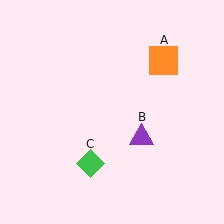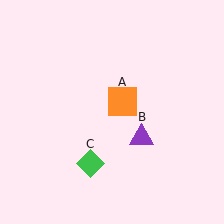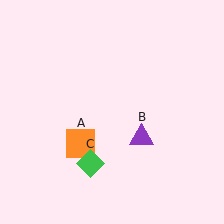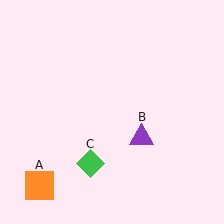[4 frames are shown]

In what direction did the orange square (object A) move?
The orange square (object A) moved down and to the left.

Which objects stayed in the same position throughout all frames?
Purple triangle (object B) and green diamond (object C) remained stationary.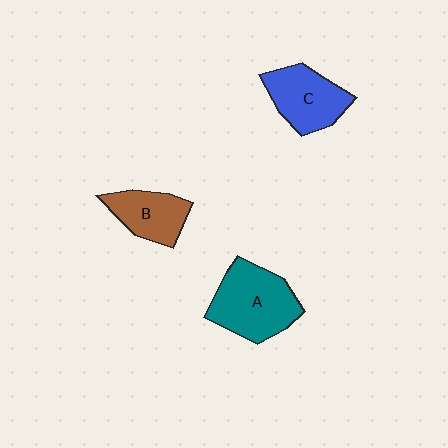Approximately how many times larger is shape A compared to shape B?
Approximately 1.6 times.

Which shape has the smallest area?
Shape B (brown).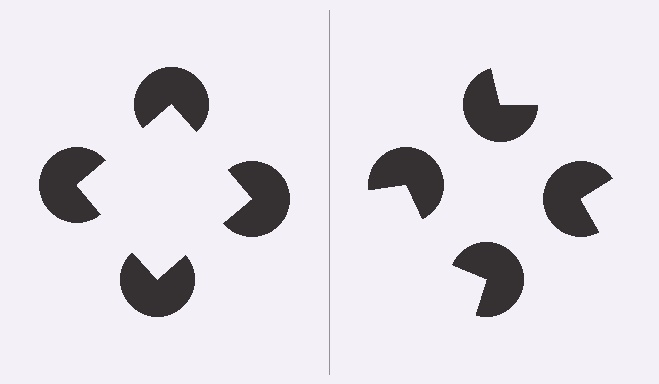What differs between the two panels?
The pac-man discs are positioned identically on both sides; only the wedge orientations differ. On the left they align to a square; on the right they are misaligned.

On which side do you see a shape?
An illusory square appears on the left side. On the right side the wedge cuts are rotated, so no coherent shape forms.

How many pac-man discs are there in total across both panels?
8 — 4 on each side.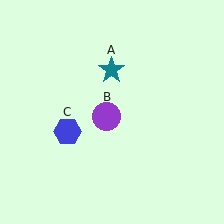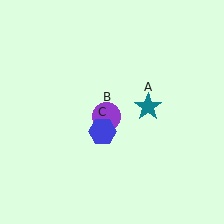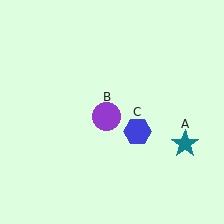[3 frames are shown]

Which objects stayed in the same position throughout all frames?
Purple circle (object B) remained stationary.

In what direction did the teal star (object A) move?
The teal star (object A) moved down and to the right.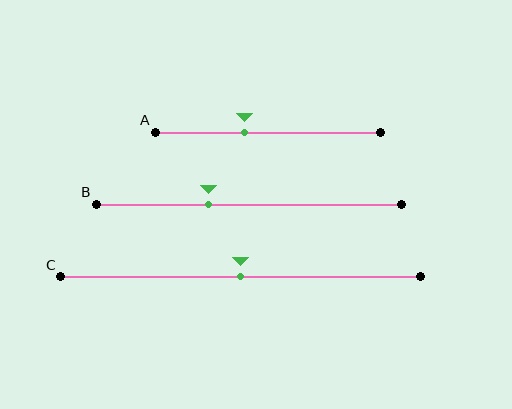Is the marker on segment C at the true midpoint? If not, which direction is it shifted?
Yes, the marker on segment C is at the true midpoint.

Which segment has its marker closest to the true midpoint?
Segment C has its marker closest to the true midpoint.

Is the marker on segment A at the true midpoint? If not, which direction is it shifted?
No, the marker on segment A is shifted to the left by about 10% of the segment length.